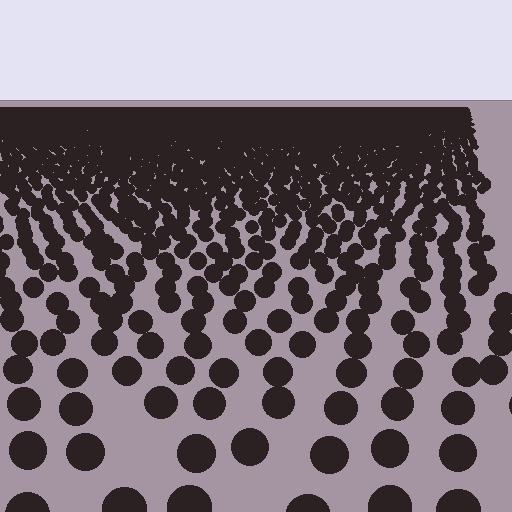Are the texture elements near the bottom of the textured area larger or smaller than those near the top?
Larger. Near the bottom, elements are closer to the viewer and appear at a bigger on-screen size.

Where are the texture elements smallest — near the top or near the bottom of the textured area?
Near the top.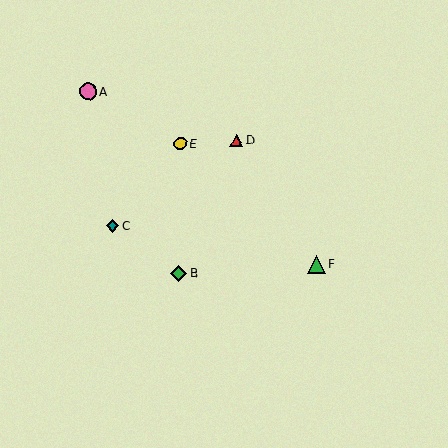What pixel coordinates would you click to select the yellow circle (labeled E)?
Click at (180, 144) to select the yellow circle E.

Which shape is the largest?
The green triangle (labeled F) is the largest.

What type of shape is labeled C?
Shape C is a teal diamond.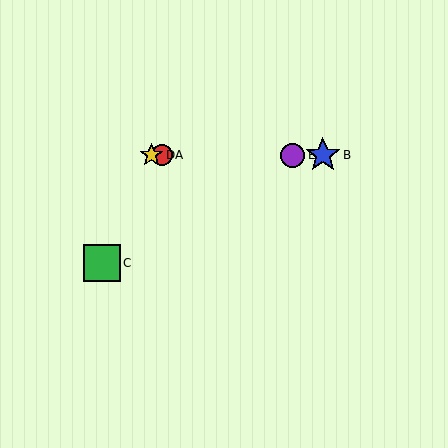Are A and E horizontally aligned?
Yes, both are at y≈155.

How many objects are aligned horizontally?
4 objects (A, B, D, E) are aligned horizontally.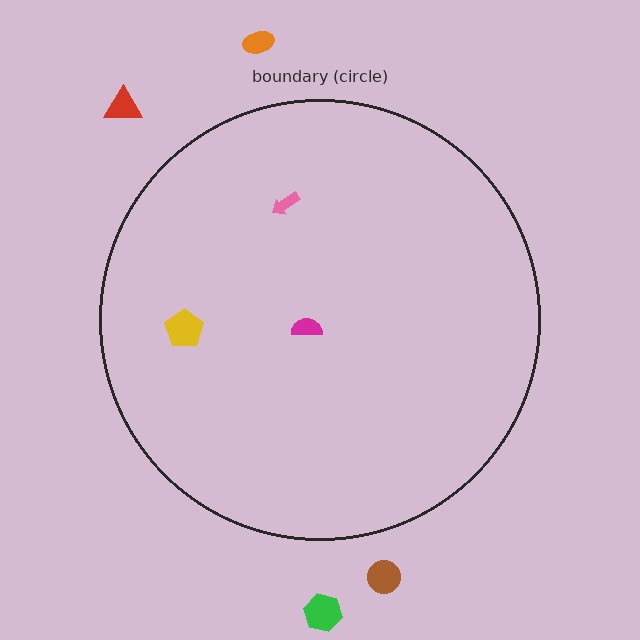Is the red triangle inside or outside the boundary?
Outside.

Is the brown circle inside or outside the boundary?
Outside.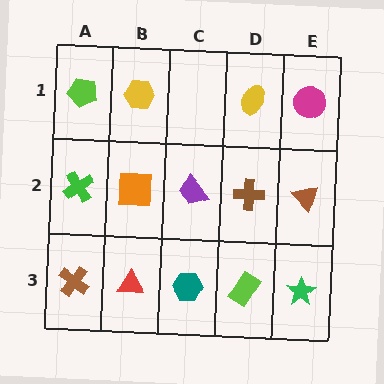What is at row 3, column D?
A lime rectangle.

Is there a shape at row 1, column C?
No, that cell is empty.